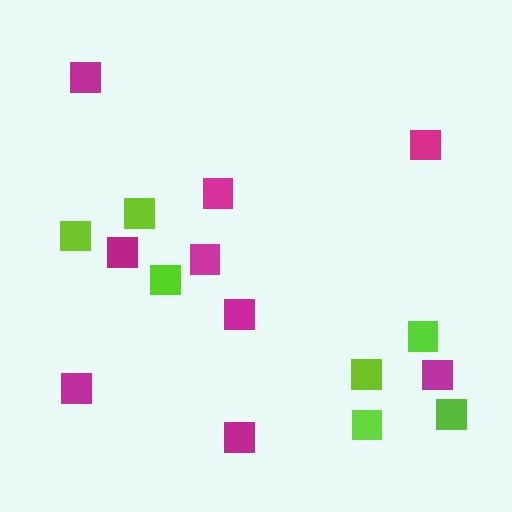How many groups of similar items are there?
There are 2 groups: one group of lime squares (7) and one group of magenta squares (9).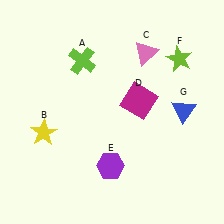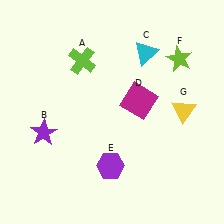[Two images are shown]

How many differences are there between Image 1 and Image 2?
There are 3 differences between the two images.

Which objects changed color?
B changed from yellow to purple. C changed from pink to cyan. G changed from blue to yellow.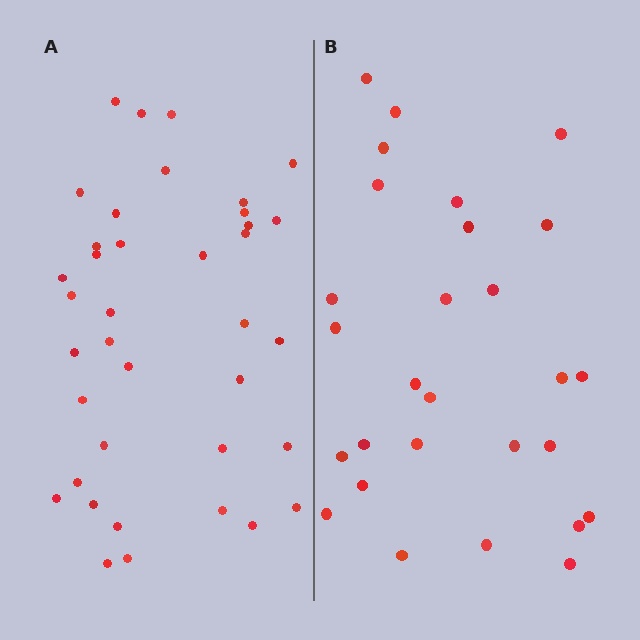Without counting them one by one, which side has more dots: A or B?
Region A (the left region) has more dots.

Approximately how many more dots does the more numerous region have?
Region A has roughly 10 or so more dots than region B.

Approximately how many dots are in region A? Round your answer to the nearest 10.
About 40 dots. (The exact count is 38, which rounds to 40.)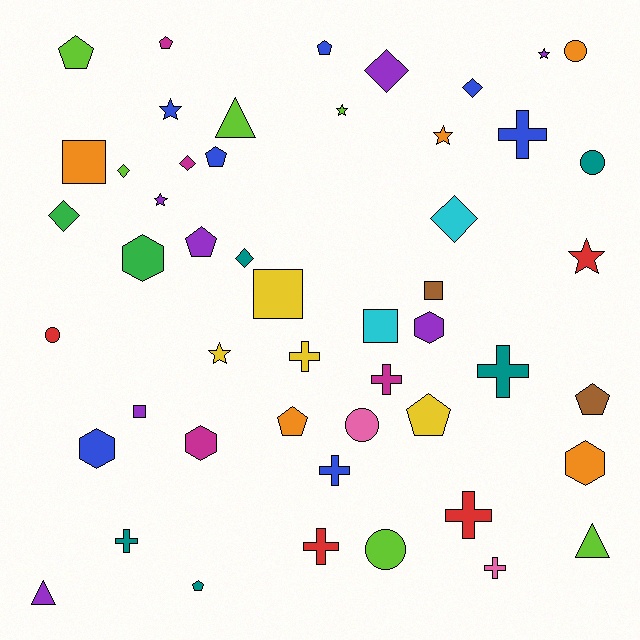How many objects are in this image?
There are 50 objects.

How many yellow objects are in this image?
There are 4 yellow objects.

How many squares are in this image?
There are 5 squares.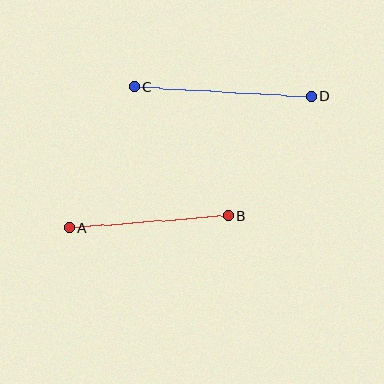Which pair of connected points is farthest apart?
Points C and D are farthest apart.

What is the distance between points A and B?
The distance is approximately 158 pixels.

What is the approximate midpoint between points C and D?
The midpoint is at approximately (222, 92) pixels.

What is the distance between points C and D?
The distance is approximately 177 pixels.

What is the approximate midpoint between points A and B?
The midpoint is at approximately (149, 221) pixels.